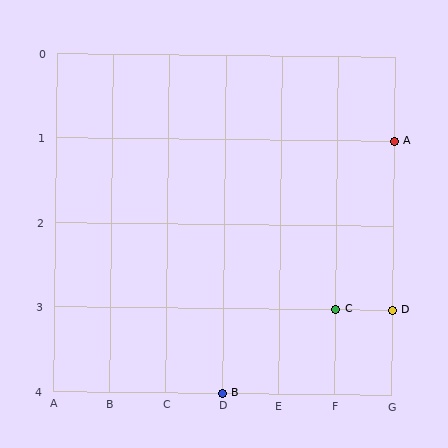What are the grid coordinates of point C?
Point C is at grid coordinates (F, 3).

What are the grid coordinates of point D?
Point D is at grid coordinates (G, 3).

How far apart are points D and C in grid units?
Points D and C are 1 column apart.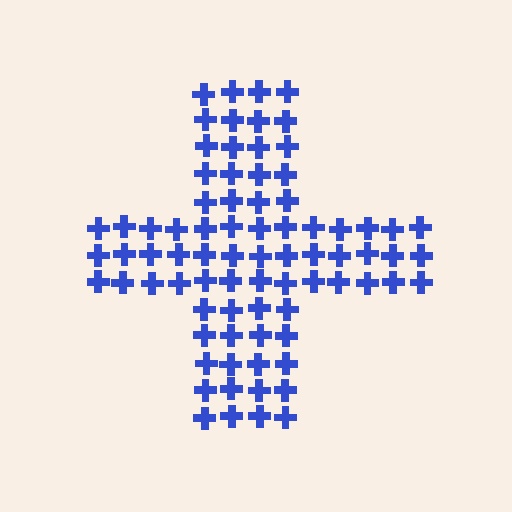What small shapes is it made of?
It is made of small crosses.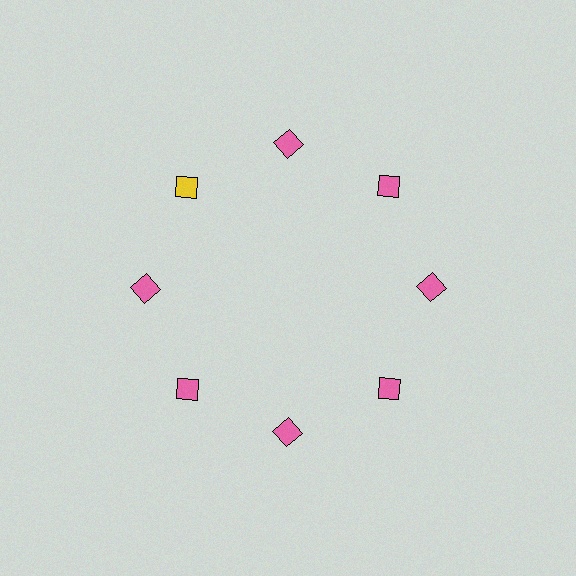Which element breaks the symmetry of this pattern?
The yellow square at roughly the 10 o'clock position breaks the symmetry. All other shapes are pink squares.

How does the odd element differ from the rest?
It has a different color: yellow instead of pink.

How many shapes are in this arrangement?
There are 8 shapes arranged in a ring pattern.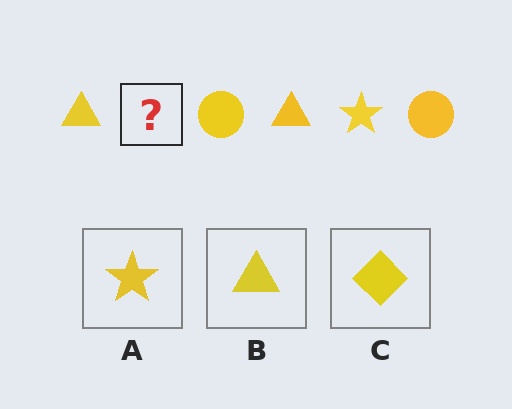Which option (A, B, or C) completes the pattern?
A.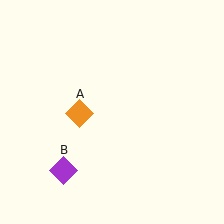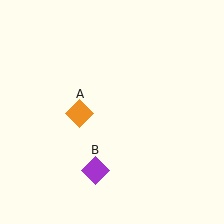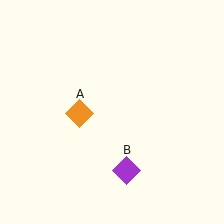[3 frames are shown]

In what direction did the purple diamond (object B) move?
The purple diamond (object B) moved right.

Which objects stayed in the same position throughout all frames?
Orange diamond (object A) remained stationary.